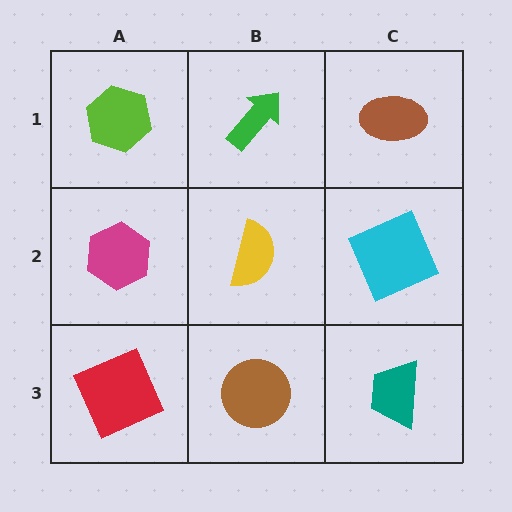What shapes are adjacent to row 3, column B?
A yellow semicircle (row 2, column B), a red square (row 3, column A), a teal trapezoid (row 3, column C).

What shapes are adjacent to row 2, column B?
A green arrow (row 1, column B), a brown circle (row 3, column B), a magenta hexagon (row 2, column A), a cyan square (row 2, column C).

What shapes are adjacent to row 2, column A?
A lime hexagon (row 1, column A), a red square (row 3, column A), a yellow semicircle (row 2, column B).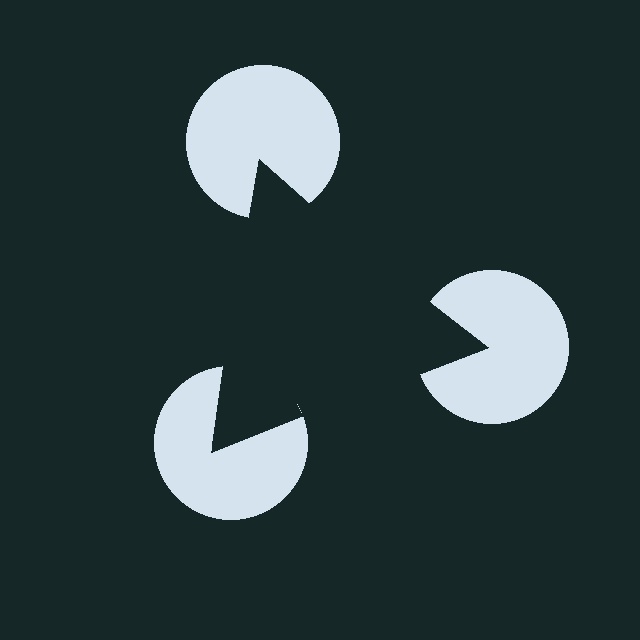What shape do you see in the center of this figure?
An illusory triangle — its edges are inferred from the aligned wedge cuts in the pac-man discs, not physically drawn.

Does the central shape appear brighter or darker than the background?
It typically appears slightly darker than the background, even though no actual brightness change is drawn.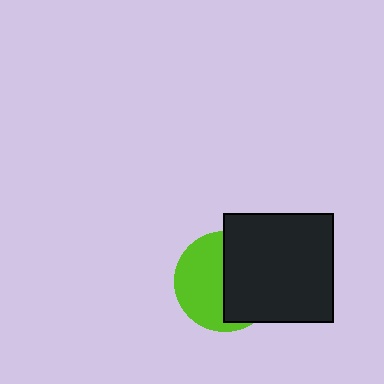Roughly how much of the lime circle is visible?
About half of it is visible (roughly 50%).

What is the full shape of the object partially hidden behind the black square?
The partially hidden object is a lime circle.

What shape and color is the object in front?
The object in front is a black square.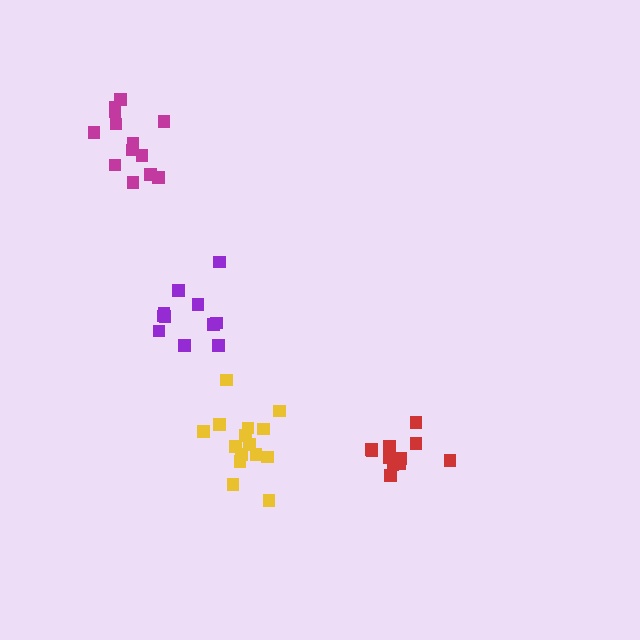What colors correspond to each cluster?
The clusters are colored: purple, magenta, yellow, red.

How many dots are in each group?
Group 1: 11 dots, Group 2: 13 dots, Group 3: 15 dots, Group 4: 12 dots (51 total).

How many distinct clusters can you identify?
There are 4 distinct clusters.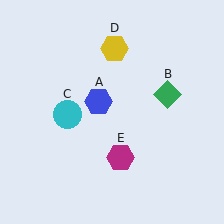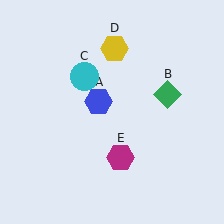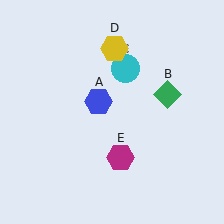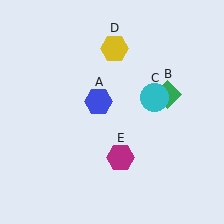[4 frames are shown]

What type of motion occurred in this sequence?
The cyan circle (object C) rotated clockwise around the center of the scene.